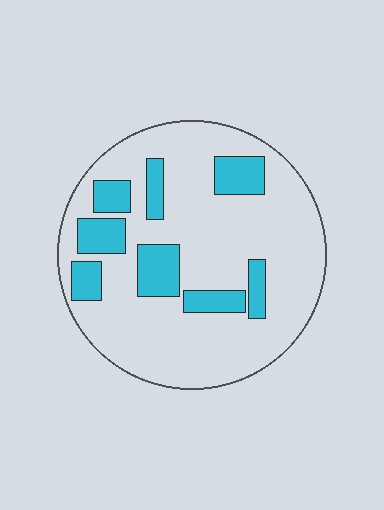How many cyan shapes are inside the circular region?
8.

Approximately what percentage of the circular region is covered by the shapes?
Approximately 20%.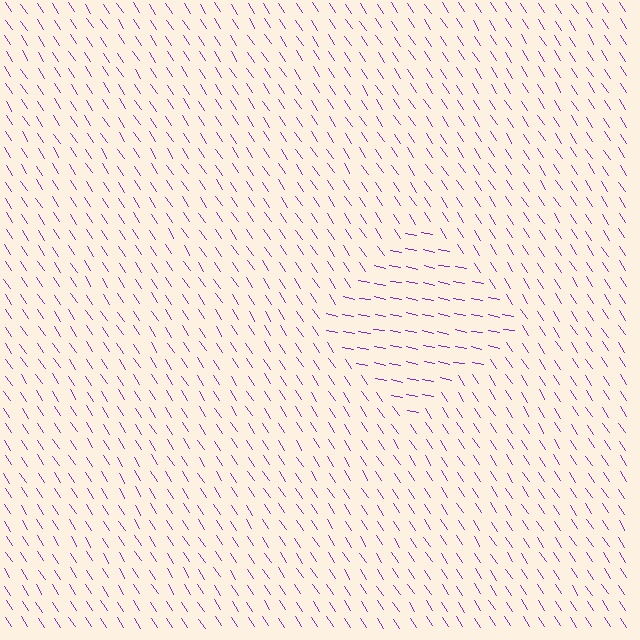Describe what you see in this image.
The image is filled with small purple line segments. A diamond region in the image has lines oriented differently from the surrounding lines, creating a visible texture boundary.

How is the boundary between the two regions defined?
The boundary is defined purely by a change in line orientation (approximately 45 degrees difference). All lines are the same color and thickness.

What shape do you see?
I see a diamond.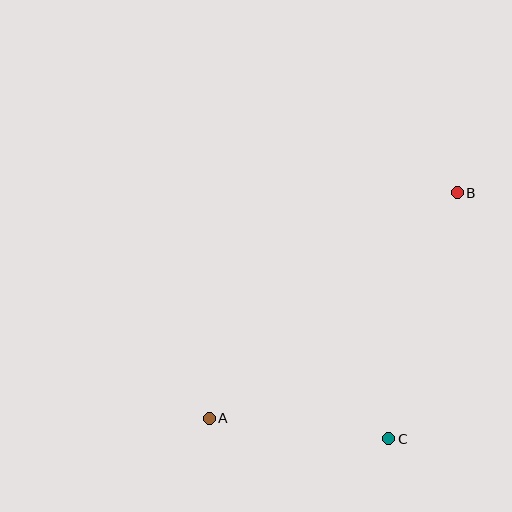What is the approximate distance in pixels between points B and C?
The distance between B and C is approximately 255 pixels.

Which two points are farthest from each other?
Points A and B are farthest from each other.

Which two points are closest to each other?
Points A and C are closest to each other.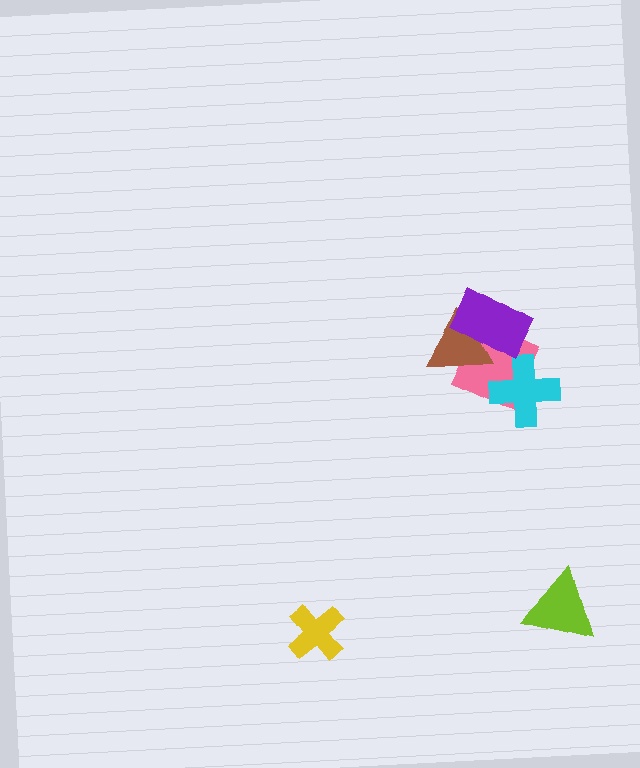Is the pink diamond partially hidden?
Yes, it is partially covered by another shape.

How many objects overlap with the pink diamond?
3 objects overlap with the pink diamond.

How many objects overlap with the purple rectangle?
2 objects overlap with the purple rectangle.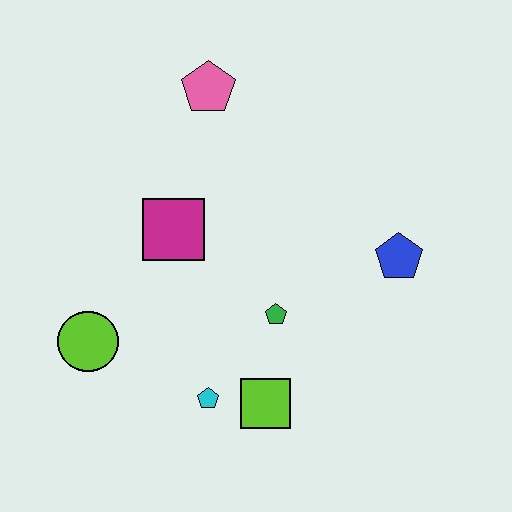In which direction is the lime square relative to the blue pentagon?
The lime square is below the blue pentagon.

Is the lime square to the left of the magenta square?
No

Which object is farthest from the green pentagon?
The pink pentagon is farthest from the green pentagon.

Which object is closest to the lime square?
The cyan pentagon is closest to the lime square.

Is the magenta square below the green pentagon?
No